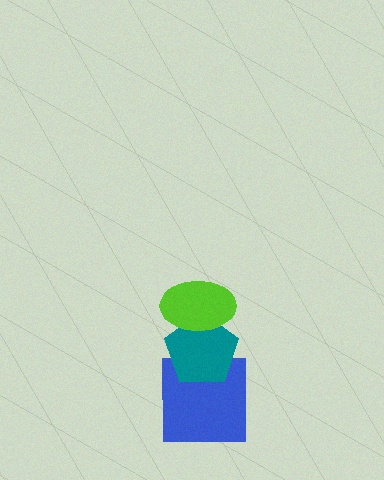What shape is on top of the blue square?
The teal pentagon is on top of the blue square.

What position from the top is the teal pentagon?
The teal pentagon is 2nd from the top.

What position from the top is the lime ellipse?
The lime ellipse is 1st from the top.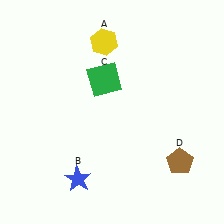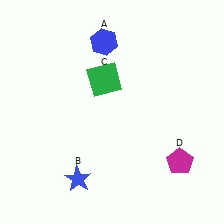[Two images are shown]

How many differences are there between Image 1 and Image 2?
There are 2 differences between the two images.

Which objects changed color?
A changed from yellow to blue. D changed from brown to magenta.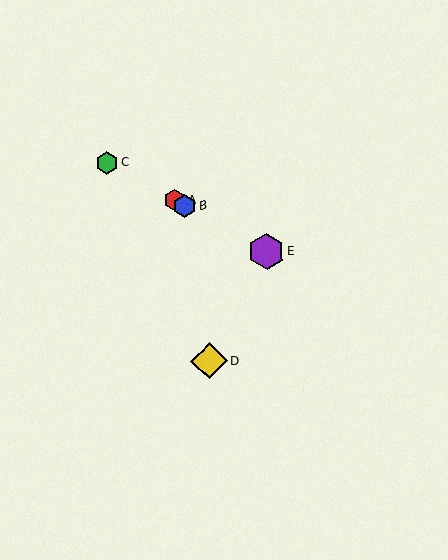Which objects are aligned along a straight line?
Objects A, B, C, E are aligned along a straight line.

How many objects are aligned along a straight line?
4 objects (A, B, C, E) are aligned along a straight line.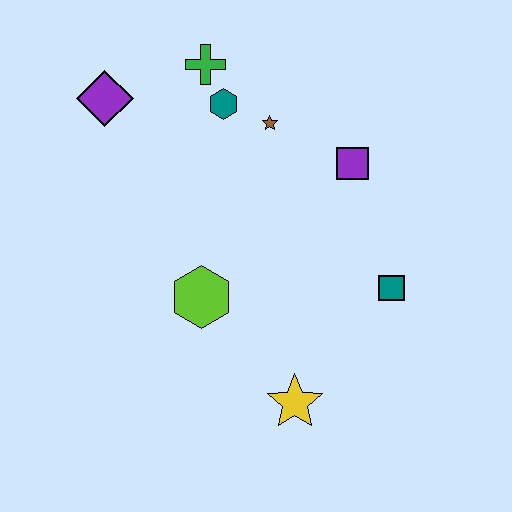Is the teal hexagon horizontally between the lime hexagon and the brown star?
Yes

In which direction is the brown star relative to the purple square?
The brown star is to the left of the purple square.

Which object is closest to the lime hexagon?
The yellow star is closest to the lime hexagon.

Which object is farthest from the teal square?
The purple diamond is farthest from the teal square.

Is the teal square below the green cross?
Yes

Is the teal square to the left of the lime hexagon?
No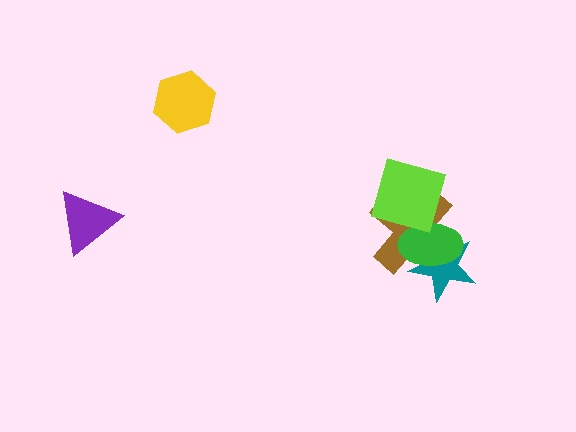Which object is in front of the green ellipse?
The lime diamond is in front of the green ellipse.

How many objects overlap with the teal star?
2 objects overlap with the teal star.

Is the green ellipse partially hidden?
Yes, it is partially covered by another shape.